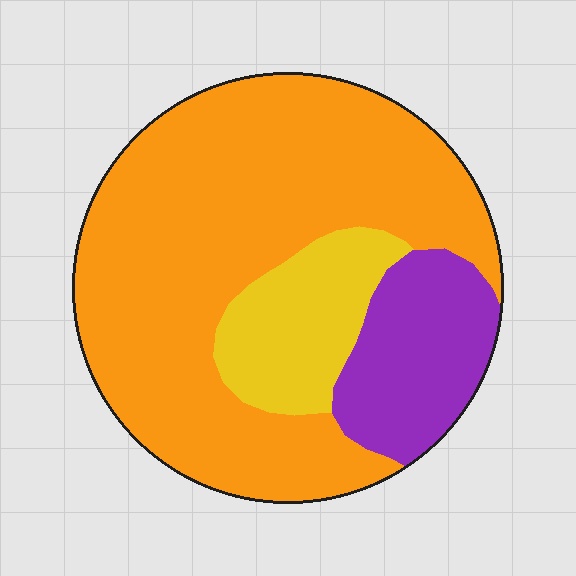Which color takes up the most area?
Orange, at roughly 70%.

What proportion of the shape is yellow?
Yellow takes up less than a sixth of the shape.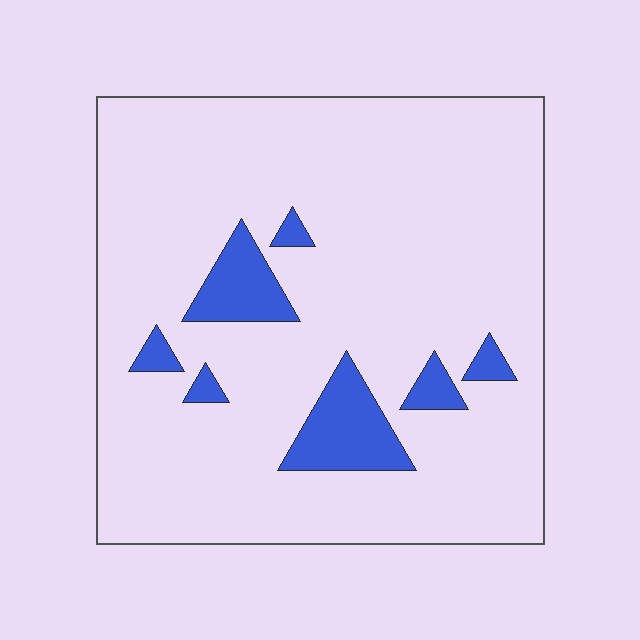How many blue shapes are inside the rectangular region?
7.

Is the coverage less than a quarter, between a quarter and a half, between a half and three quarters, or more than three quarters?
Less than a quarter.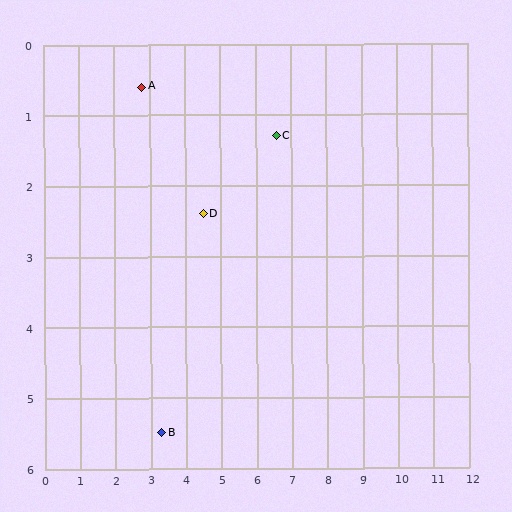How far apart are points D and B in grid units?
Points D and B are about 3.3 grid units apart.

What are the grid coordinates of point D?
Point D is at approximately (4.5, 2.4).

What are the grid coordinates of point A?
Point A is at approximately (2.8, 0.6).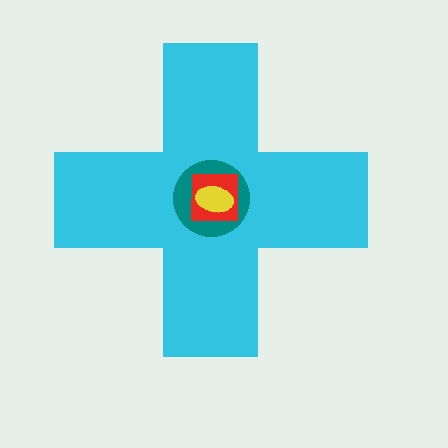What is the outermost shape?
The cyan cross.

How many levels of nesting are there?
4.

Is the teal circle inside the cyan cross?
Yes.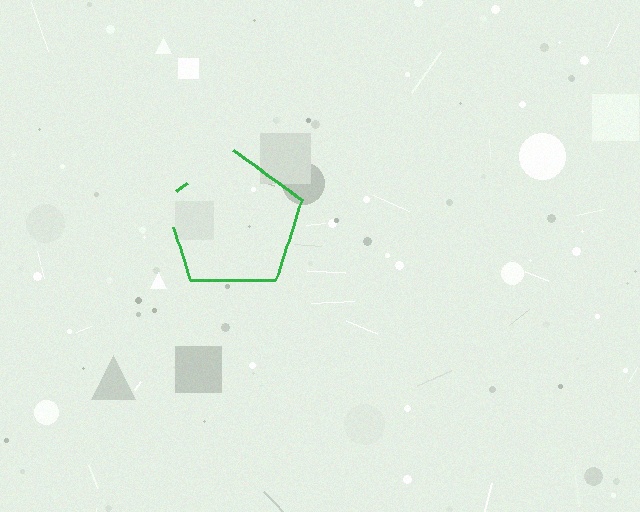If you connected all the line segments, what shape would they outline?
They would outline a pentagon.